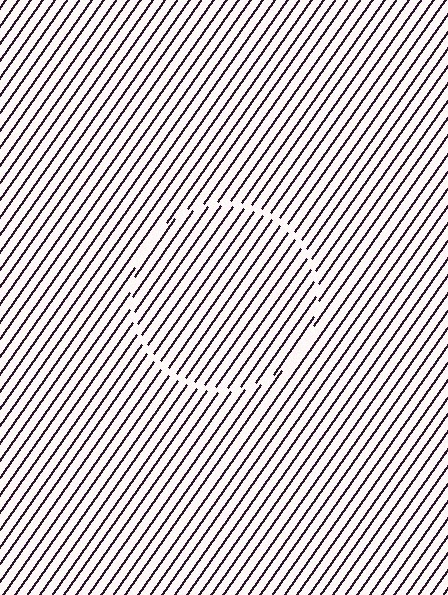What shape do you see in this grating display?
An illusory circle. The interior of the shape contains the same grating, shifted by half a period — the contour is defined by the phase discontinuity where line-ends from the inner and outer gratings abut.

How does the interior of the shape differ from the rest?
The interior of the shape contains the same grating, shifted by half a period — the contour is defined by the phase discontinuity where line-ends from the inner and outer gratings abut.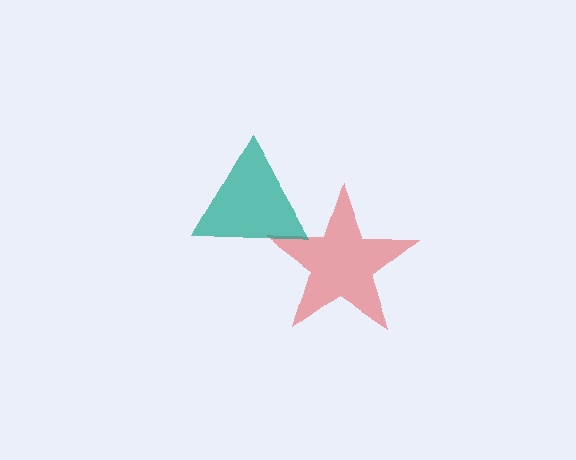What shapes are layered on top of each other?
The layered shapes are: a red star, a teal triangle.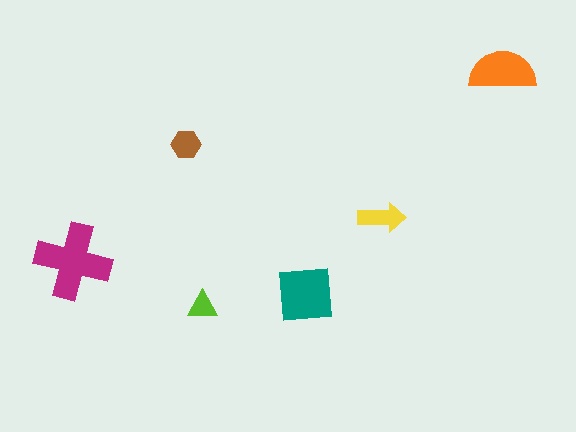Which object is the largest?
The magenta cross.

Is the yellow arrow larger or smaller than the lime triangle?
Larger.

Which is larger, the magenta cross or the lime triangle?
The magenta cross.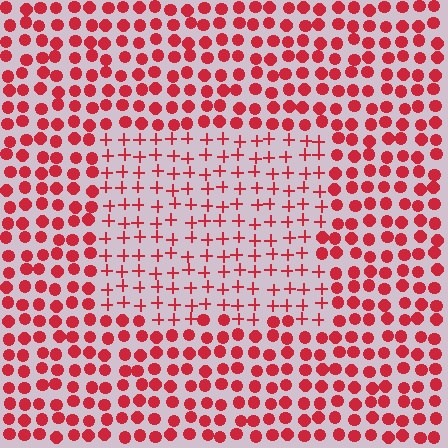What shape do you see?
I see a rectangle.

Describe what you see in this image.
The image is filled with small red elements arranged in a uniform grid. A rectangle-shaped region contains plus signs, while the surrounding area contains circles. The boundary is defined purely by the change in element shape.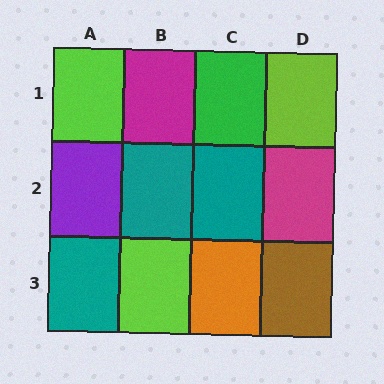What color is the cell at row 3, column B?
Lime.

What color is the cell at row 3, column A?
Teal.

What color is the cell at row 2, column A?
Purple.